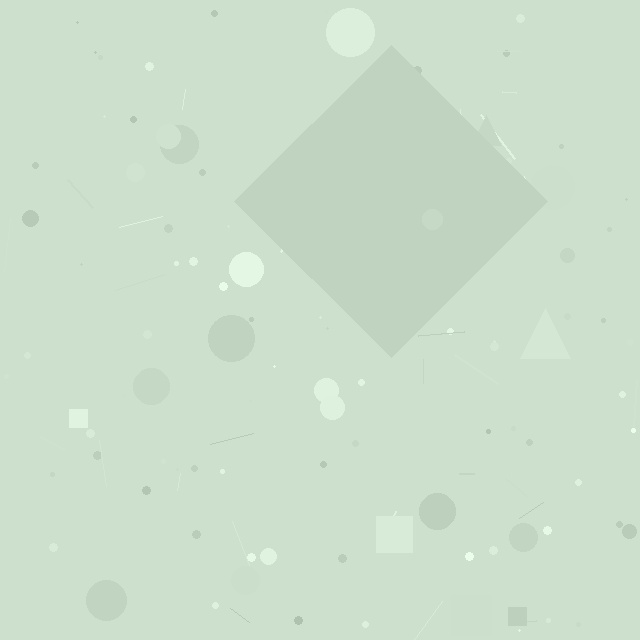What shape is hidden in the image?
A diamond is hidden in the image.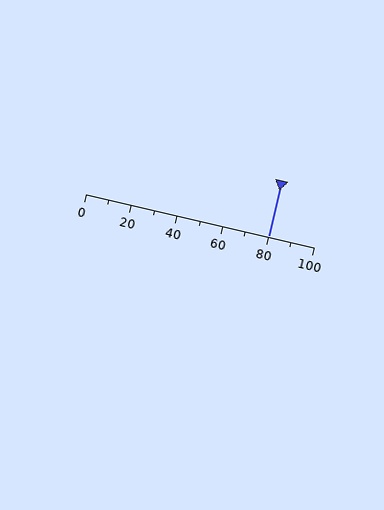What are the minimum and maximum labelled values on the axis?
The axis runs from 0 to 100.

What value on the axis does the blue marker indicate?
The marker indicates approximately 80.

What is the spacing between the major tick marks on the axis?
The major ticks are spaced 20 apart.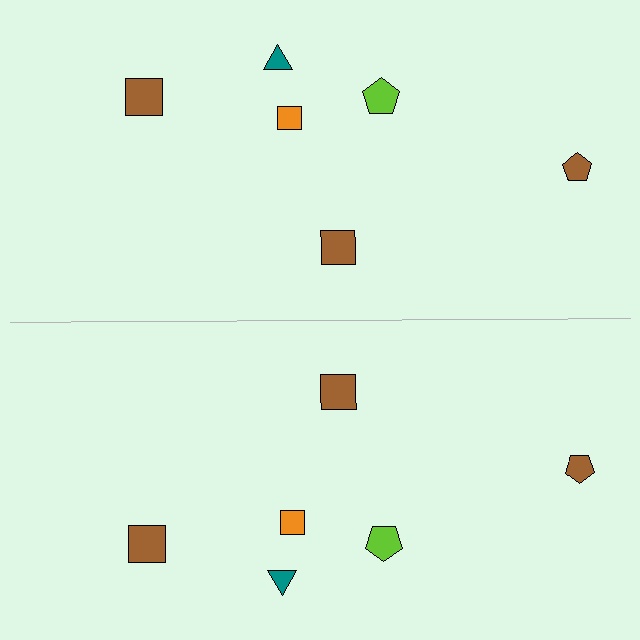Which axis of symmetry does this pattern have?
The pattern has a horizontal axis of symmetry running through the center of the image.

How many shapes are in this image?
There are 12 shapes in this image.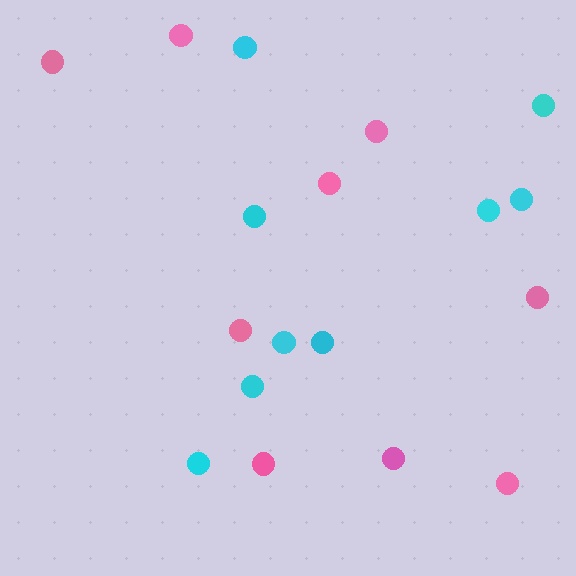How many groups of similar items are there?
There are 2 groups: one group of cyan circles (9) and one group of pink circles (9).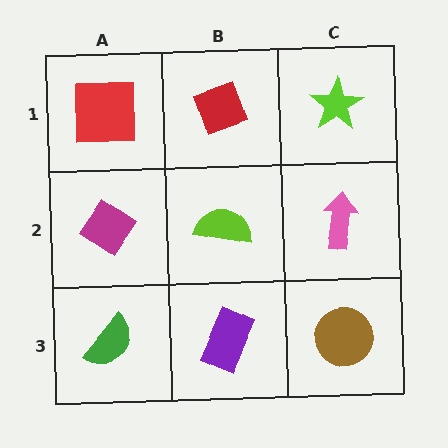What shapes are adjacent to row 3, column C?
A pink arrow (row 2, column C), a purple rectangle (row 3, column B).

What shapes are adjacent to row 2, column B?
A red diamond (row 1, column B), a purple rectangle (row 3, column B), a magenta diamond (row 2, column A), a pink arrow (row 2, column C).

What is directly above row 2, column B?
A red diamond.